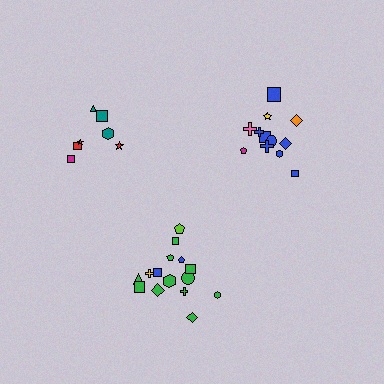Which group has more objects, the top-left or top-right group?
The top-right group.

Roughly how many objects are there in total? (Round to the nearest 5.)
Roughly 35 objects in total.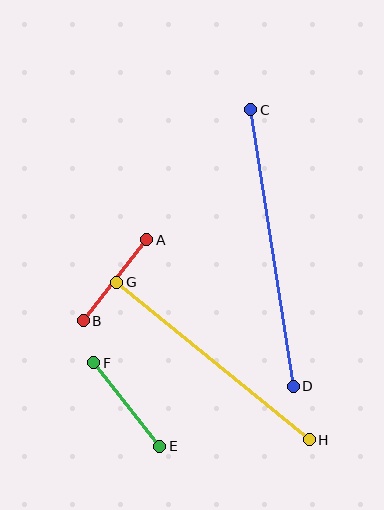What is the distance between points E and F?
The distance is approximately 106 pixels.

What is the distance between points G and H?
The distance is approximately 249 pixels.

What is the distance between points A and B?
The distance is approximately 103 pixels.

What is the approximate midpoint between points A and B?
The midpoint is at approximately (115, 280) pixels.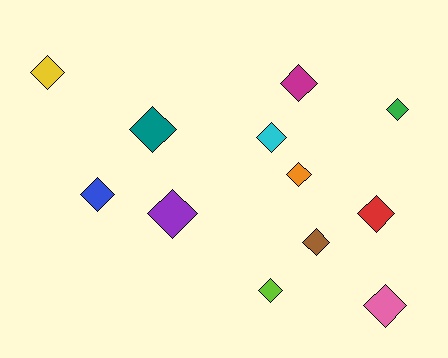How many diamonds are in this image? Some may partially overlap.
There are 12 diamonds.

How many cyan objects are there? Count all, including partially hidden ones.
There is 1 cyan object.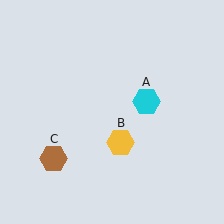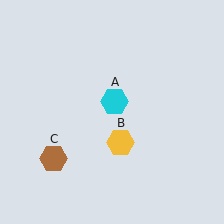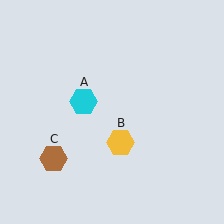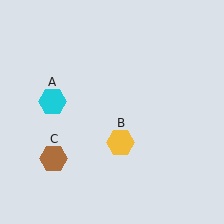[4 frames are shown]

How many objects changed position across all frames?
1 object changed position: cyan hexagon (object A).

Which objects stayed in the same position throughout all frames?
Yellow hexagon (object B) and brown hexagon (object C) remained stationary.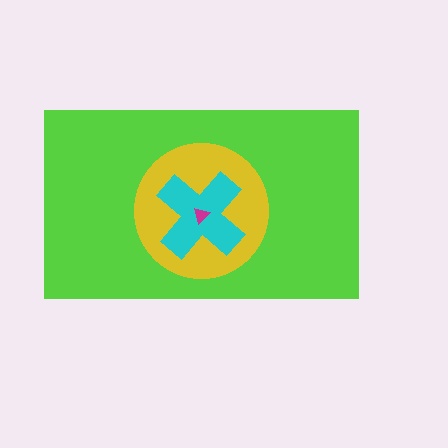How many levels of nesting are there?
4.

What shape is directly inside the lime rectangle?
The yellow circle.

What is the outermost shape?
The lime rectangle.